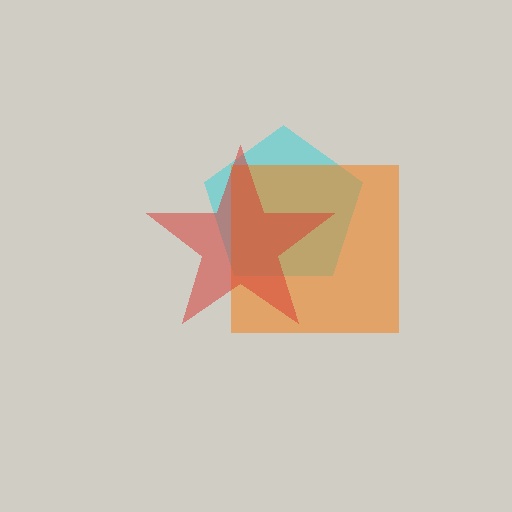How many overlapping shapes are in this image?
There are 3 overlapping shapes in the image.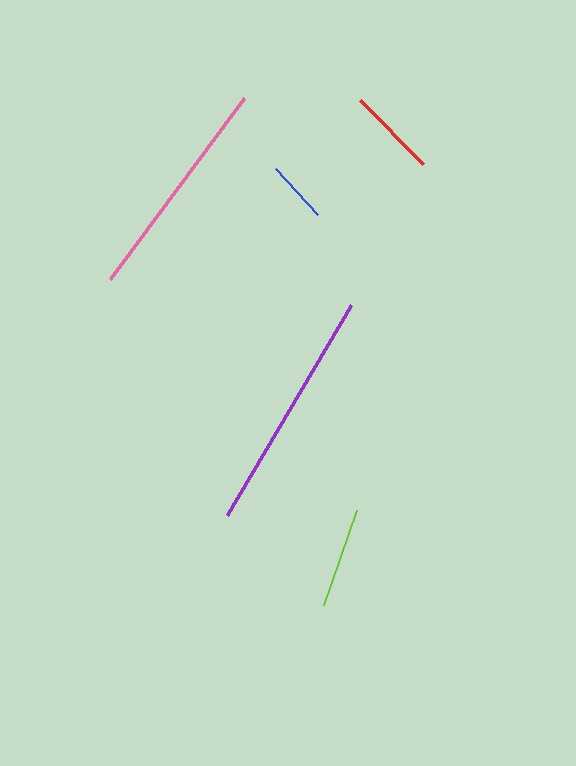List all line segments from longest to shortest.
From longest to shortest: purple, pink, lime, red, blue.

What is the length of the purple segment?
The purple segment is approximately 243 pixels long.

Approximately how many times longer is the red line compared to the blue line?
The red line is approximately 1.4 times the length of the blue line.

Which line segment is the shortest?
The blue line is the shortest at approximately 62 pixels.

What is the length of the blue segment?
The blue segment is approximately 62 pixels long.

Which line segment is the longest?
The purple line is the longest at approximately 243 pixels.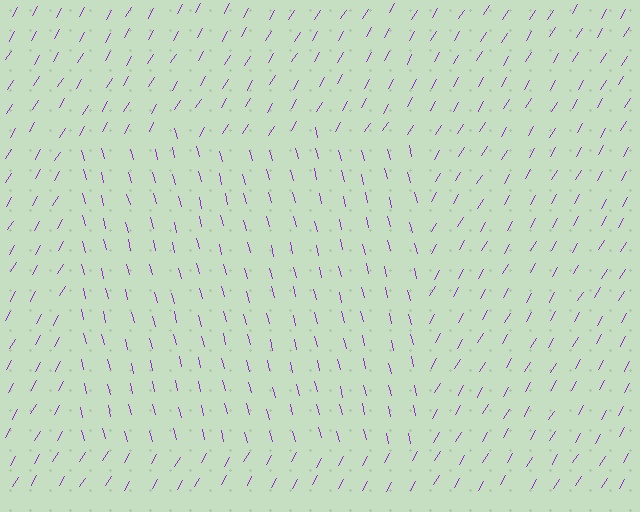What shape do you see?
I see a rectangle.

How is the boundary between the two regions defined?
The boundary is defined purely by a change in line orientation (approximately 45 degrees difference). All lines are the same color and thickness.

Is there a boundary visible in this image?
Yes, there is a texture boundary formed by a change in line orientation.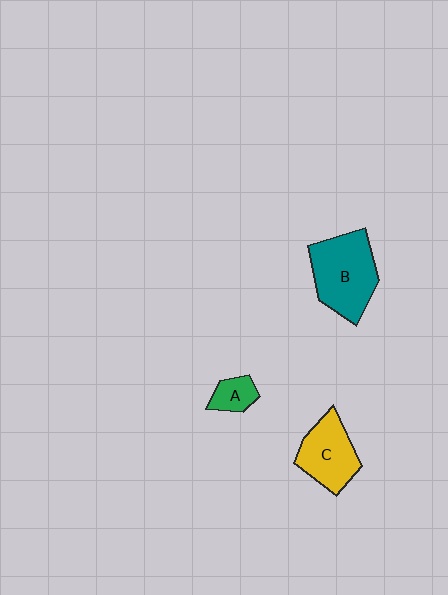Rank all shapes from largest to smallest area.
From largest to smallest: B (teal), C (yellow), A (green).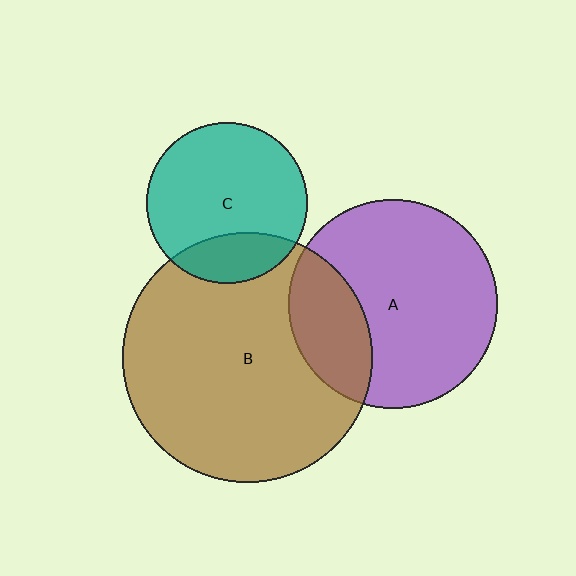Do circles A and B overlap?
Yes.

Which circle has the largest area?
Circle B (brown).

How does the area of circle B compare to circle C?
Approximately 2.4 times.